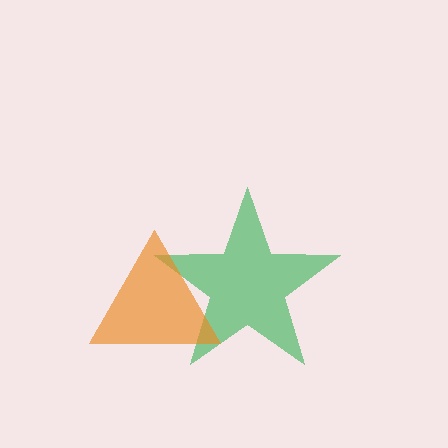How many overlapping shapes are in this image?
There are 2 overlapping shapes in the image.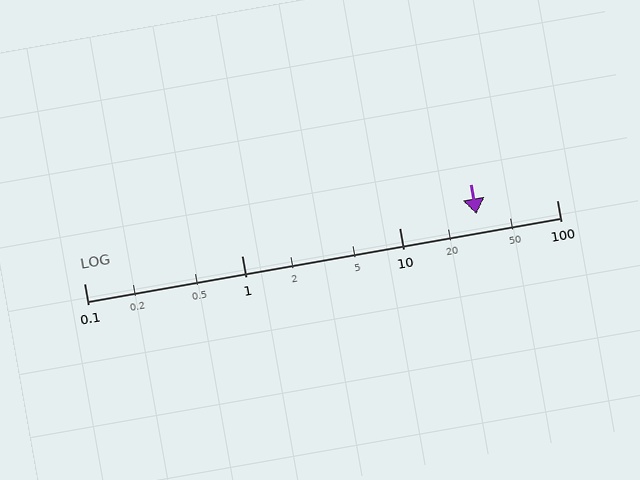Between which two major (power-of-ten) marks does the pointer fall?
The pointer is between 10 and 100.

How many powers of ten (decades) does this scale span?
The scale spans 3 decades, from 0.1 to 100.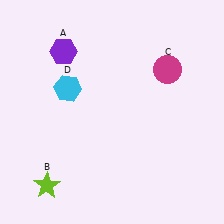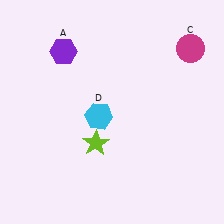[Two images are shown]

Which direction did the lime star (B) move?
The lime star (B) moved right.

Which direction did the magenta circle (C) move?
The magenta circle (C) moved right.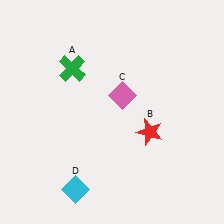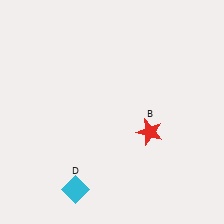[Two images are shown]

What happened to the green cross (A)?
The green cross (A) was removed in Image 2. It was in the top-left area of Image 1.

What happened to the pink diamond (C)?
The pink diamond (C) was removed in Image 2. It was in the top-right area of Image 1.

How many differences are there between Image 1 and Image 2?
There are 2 differences between the two images.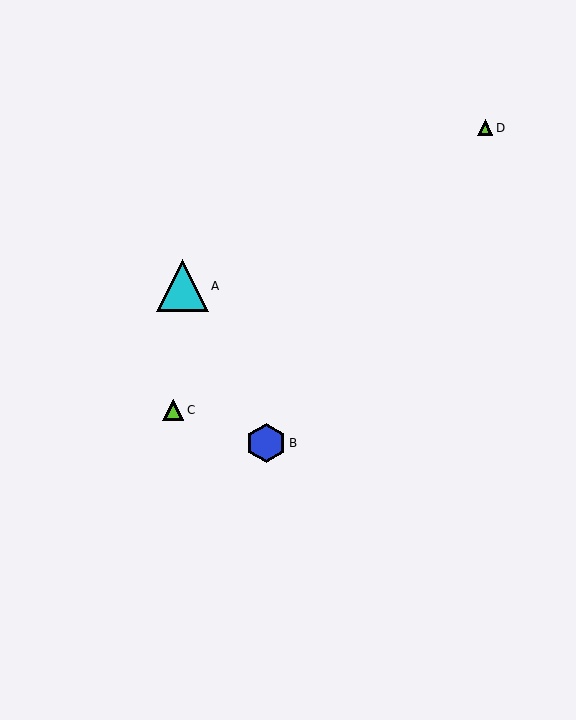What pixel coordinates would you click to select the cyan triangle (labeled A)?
Click at (182, 286) to select the cyan triangle A.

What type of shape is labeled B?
Shape B is a blue hexagon.